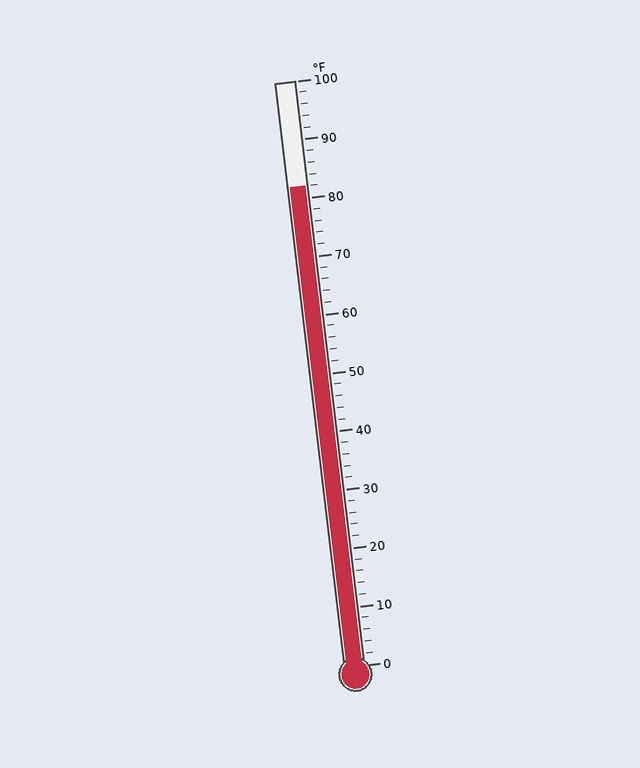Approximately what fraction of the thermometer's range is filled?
The thermometer is filled to approximately 80% of its range.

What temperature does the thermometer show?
The thermometer shows approximately 82°F.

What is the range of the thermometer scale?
The thermometer scale ranges from 0°F to 100°F.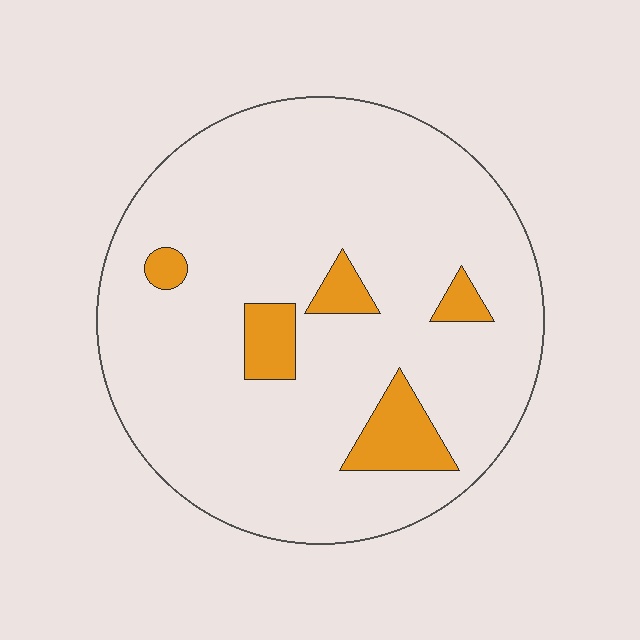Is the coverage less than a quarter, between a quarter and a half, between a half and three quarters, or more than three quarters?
Less than a quarter.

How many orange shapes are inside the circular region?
5.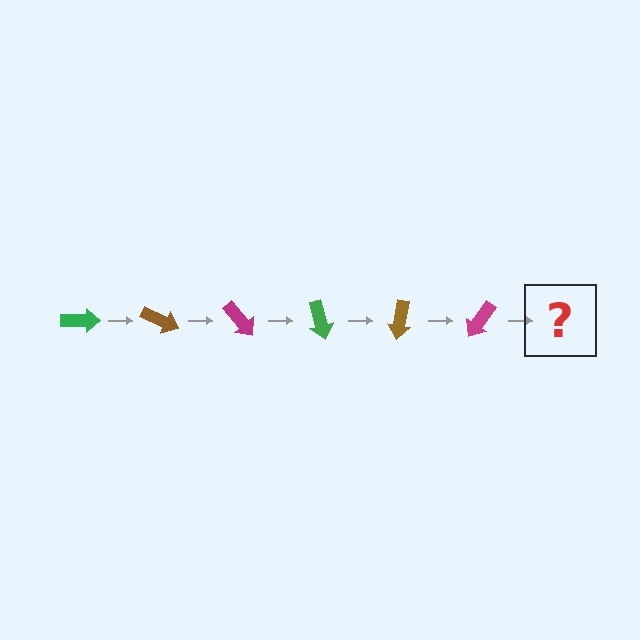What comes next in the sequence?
The next element should be a green arrow, rotated 150 degrees from the start.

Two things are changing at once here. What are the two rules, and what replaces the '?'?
The two rules are that it rotates 25 degrees each step and the color cycles through green, brown, and magenta. The '?' should be a green arrow, rotated 150 degrees from the start.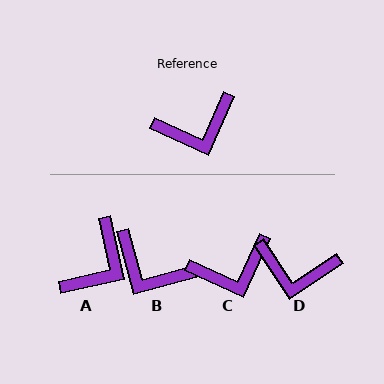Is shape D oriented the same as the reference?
No, it is off by about 32 degrees.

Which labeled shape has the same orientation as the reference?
C.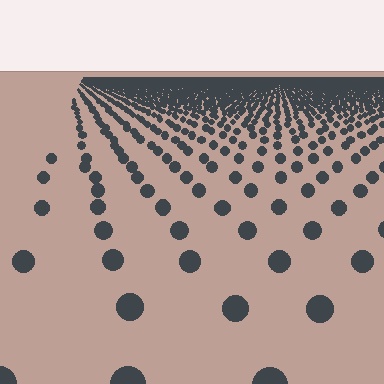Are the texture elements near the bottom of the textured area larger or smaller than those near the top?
Larger. Near the bottom, elements are closer to the viewer and appear at a bigger on-screen size.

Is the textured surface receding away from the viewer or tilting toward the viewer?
The surface is receding away from the viewer. Texture elements get smaller and denser toward the top.